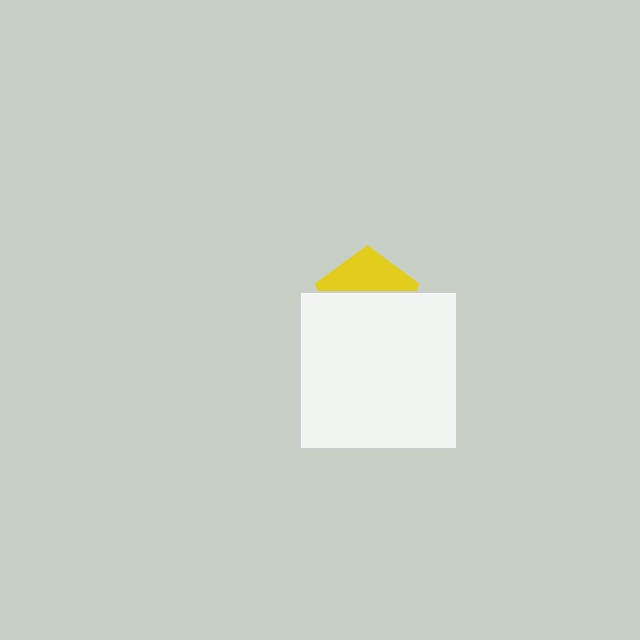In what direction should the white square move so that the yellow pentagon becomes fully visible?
The white square should move down. That is the shortest direction to clear the overlap and leave the yellow pentagon fully visible.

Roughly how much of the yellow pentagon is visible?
A small part of it is visible (roughly 40%).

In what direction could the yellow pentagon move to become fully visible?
The yellow pentagon could move up. That would shift it out from behind the white square entirely.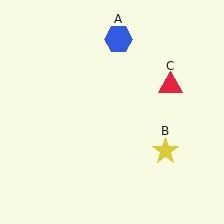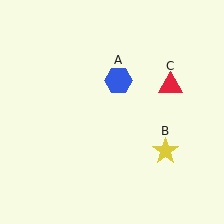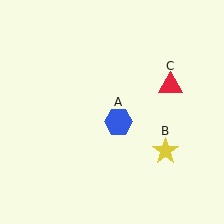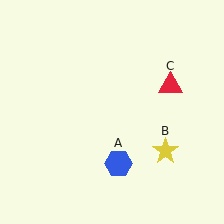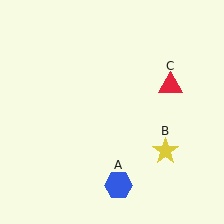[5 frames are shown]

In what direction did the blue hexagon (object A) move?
The blue hexagon (object A) moved down.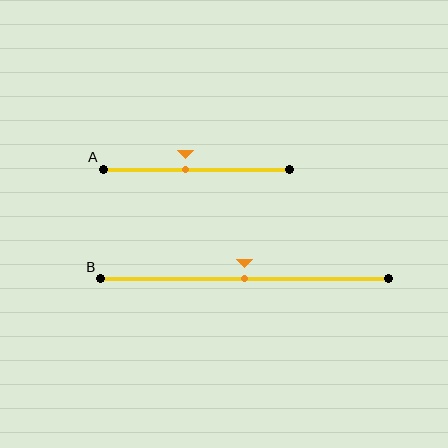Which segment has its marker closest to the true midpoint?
Segment B has its marker closest to the true midpoint.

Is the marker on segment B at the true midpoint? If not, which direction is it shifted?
Yes, the marker on segment B is at the true midpoint.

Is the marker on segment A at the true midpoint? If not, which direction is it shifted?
No, the marker on segment A is shifted to the left by about 6% of the segment length.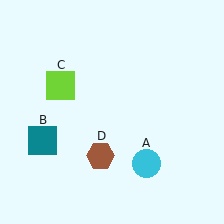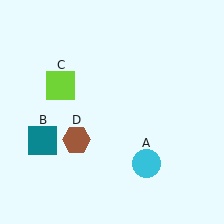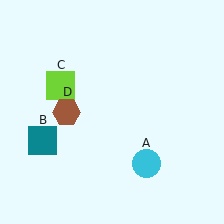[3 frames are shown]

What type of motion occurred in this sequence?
The brown hexagon (object D) rotated clockwise around the center of the scene.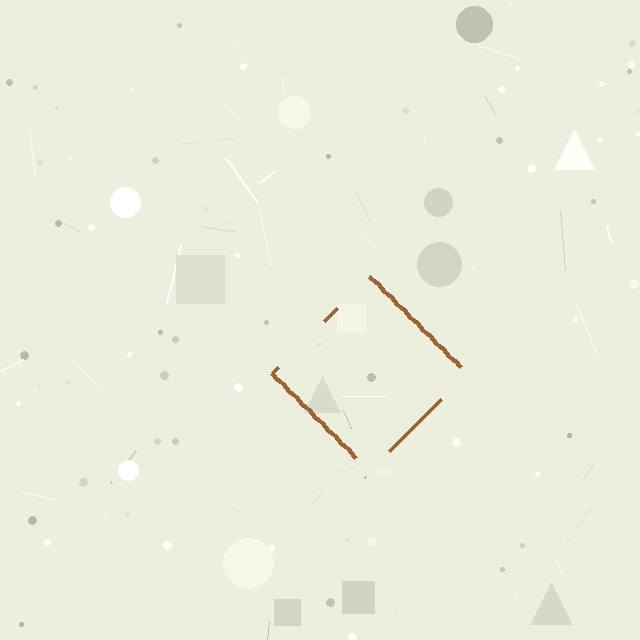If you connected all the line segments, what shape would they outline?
They would outline a diamond.